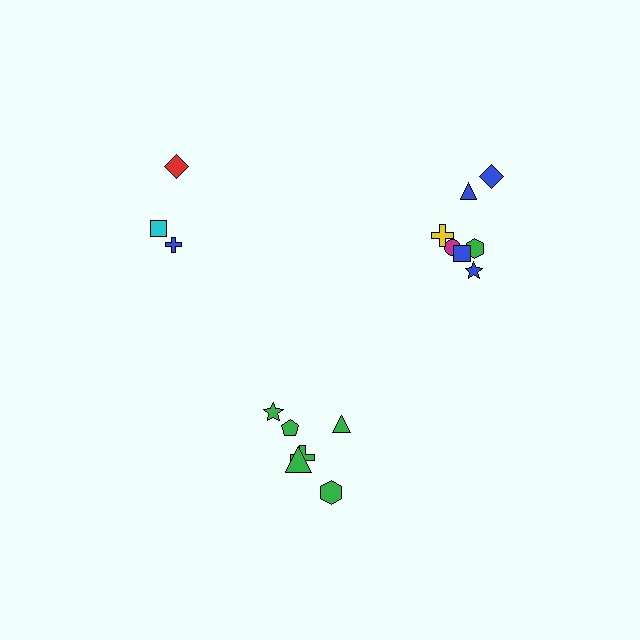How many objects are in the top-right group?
There are 7 objects.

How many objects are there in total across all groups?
There are 16 objects.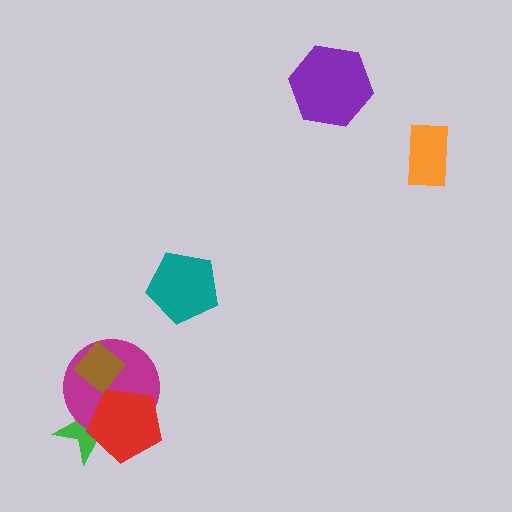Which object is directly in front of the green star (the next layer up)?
The magenta circle is directly in front of the green star.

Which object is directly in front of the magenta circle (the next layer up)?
The brown diamond is directly in front of the magenta circle.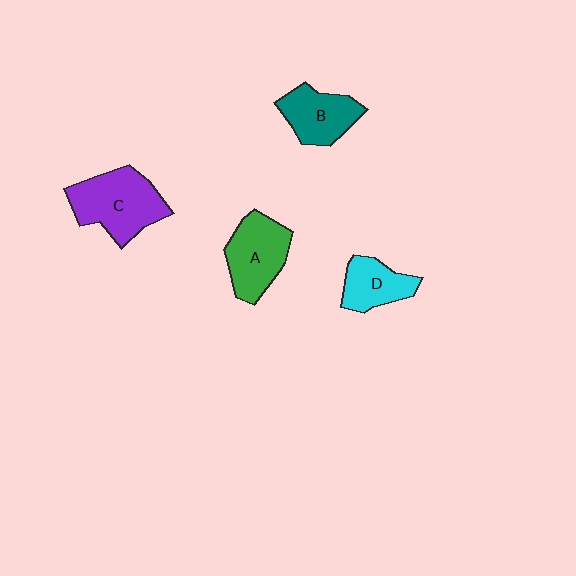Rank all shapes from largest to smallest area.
From largest to smallest: C (purple), A (green), B (teal), D (cyan).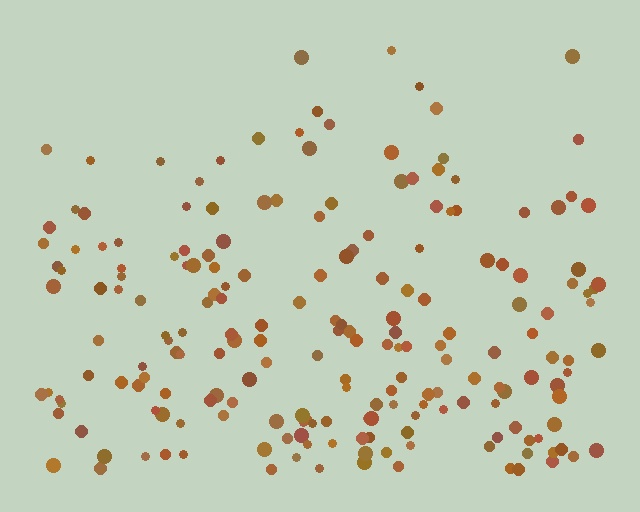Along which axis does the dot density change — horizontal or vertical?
Vertical.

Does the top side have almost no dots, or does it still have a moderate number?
Still a moderate number, just noticeably fewer than the bottom.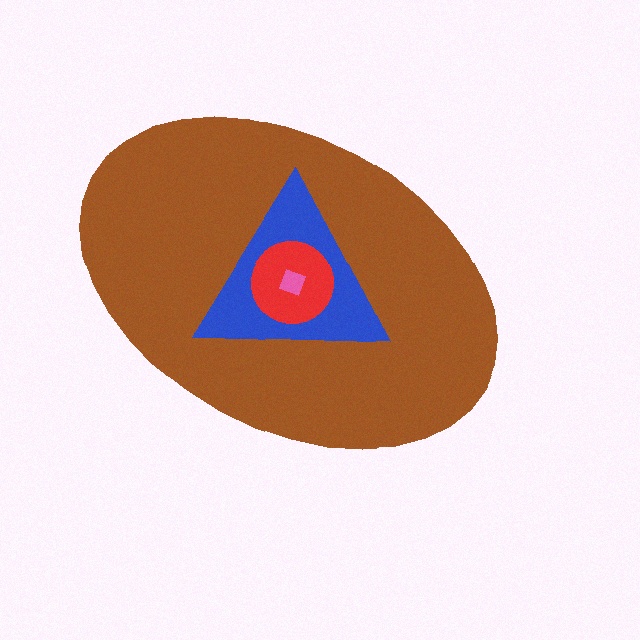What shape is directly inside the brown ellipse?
The blue triangle.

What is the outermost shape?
The brown ellipse.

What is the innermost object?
The pink square.